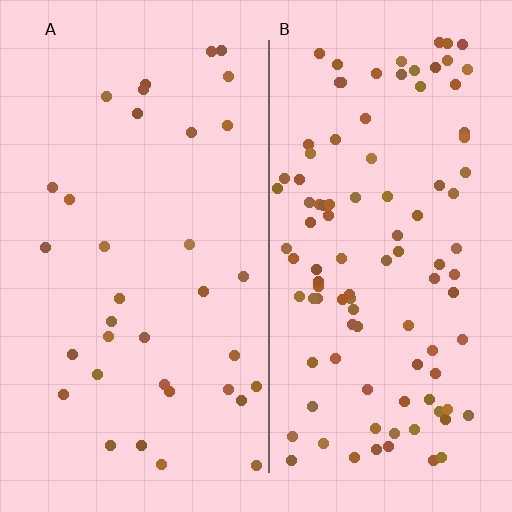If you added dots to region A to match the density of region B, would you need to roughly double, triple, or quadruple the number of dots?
Approximately triple.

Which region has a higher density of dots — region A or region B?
B (the right).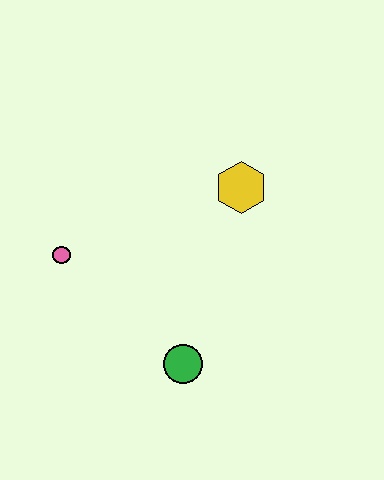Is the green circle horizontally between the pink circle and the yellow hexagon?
Yes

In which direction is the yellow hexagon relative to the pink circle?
The yellow hexagon is to the right of the pink circle.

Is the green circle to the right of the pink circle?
Yes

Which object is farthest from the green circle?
The yellow hexagon is farthest from the green circle.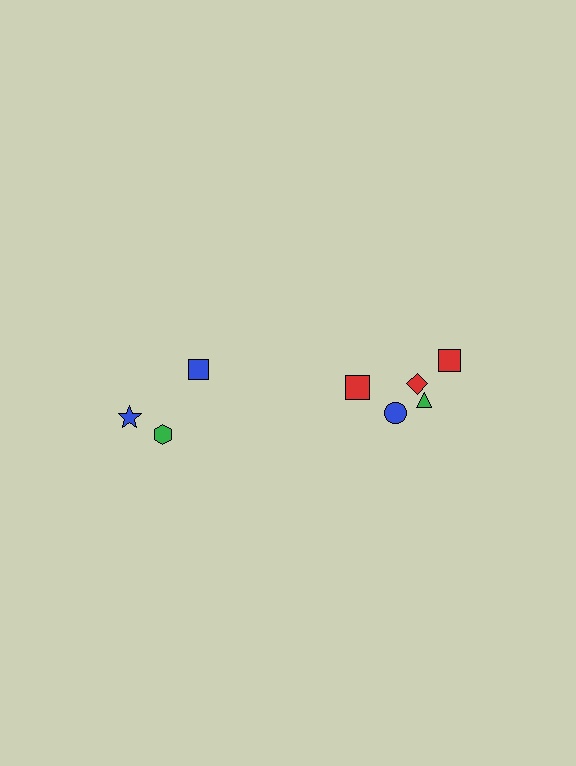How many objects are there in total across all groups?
There are 8 objects.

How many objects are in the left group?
There are 3 objects.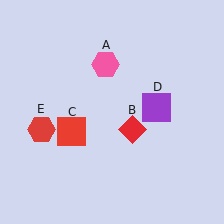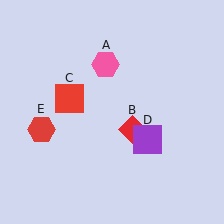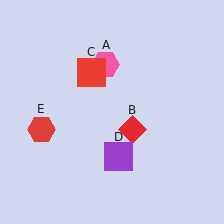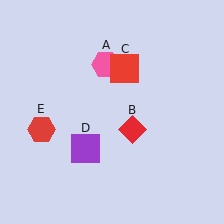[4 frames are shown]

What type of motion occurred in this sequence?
The red square (object C), purple square (object D) rotated clockwise around the center of the scene.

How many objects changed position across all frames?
2 objects changed position: red square (object C), purple square (object D).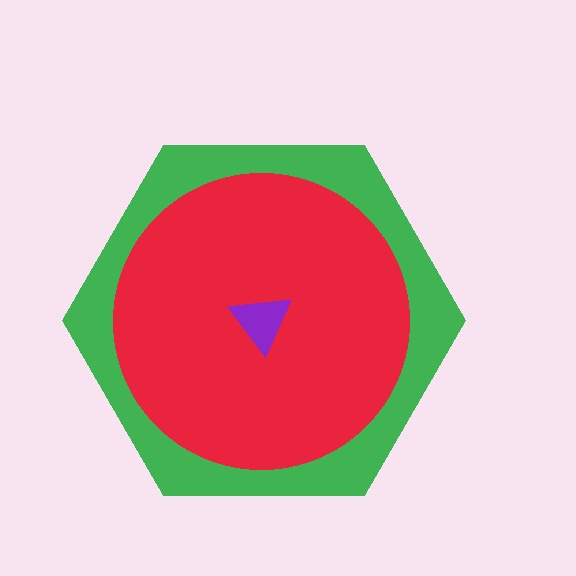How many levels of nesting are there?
3.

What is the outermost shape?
The green hexagon.